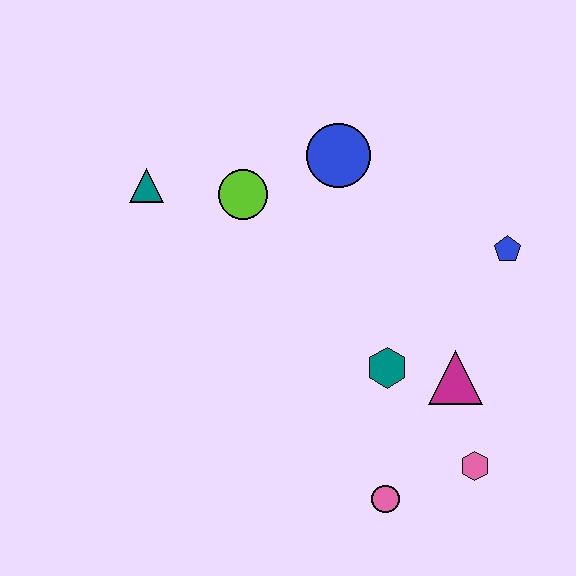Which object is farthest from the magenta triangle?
The teal triangle is farthest from the magenta triangle.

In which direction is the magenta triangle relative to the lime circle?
The magenta triangle is to the right of the lime circle.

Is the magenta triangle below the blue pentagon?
Yes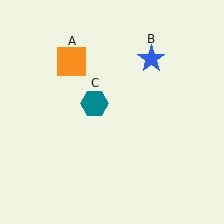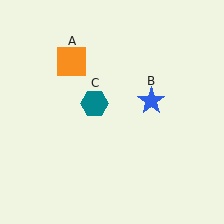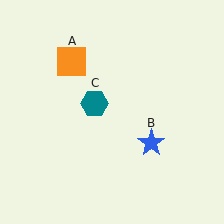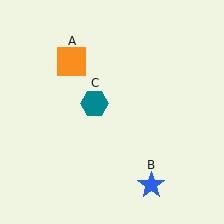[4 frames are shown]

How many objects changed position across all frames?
1 object changed position: blue star (object B).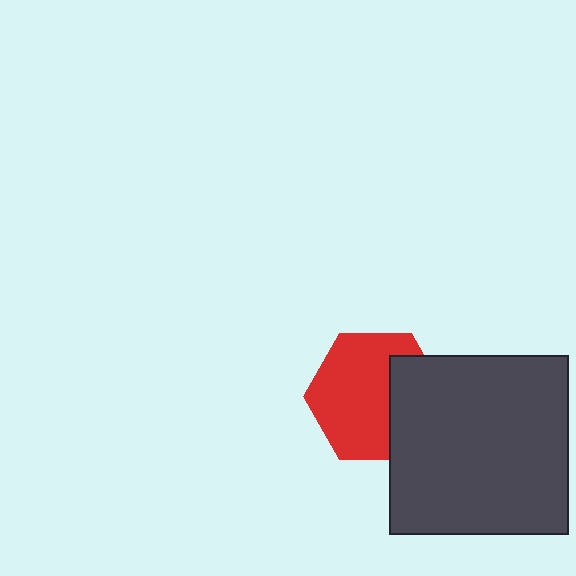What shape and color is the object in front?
The object in front is a dark gray square.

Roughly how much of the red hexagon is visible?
Most of it is visible (roughly 67%).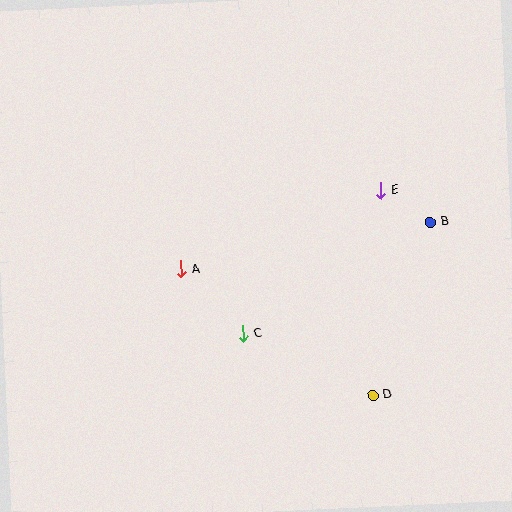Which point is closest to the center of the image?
Point A at (181, 269) is closest to the center.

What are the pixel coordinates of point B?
Point B is at (430, 222).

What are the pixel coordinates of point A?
Point A is at (181, 269).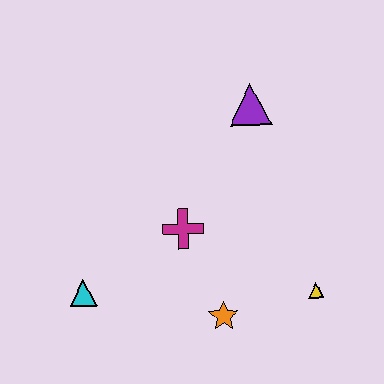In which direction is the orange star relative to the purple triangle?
The orange star is below the purple triangle.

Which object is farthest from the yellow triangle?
The cyan triangle is farthest from the yellow triangle.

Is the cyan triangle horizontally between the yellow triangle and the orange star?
No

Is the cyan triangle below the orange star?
No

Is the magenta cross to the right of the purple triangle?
No